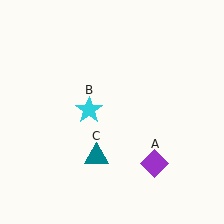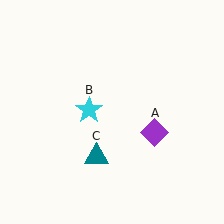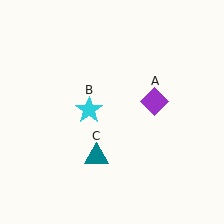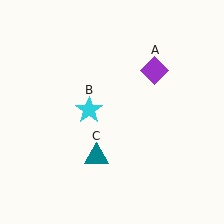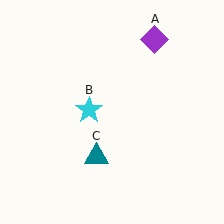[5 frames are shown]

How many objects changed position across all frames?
1 object changed position: purple diamond (object A).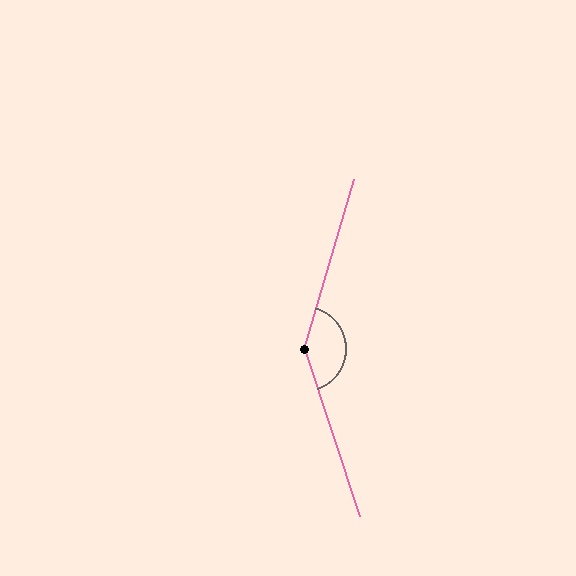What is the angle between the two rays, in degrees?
Approximately 146 degrees.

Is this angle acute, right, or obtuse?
It is obtuse.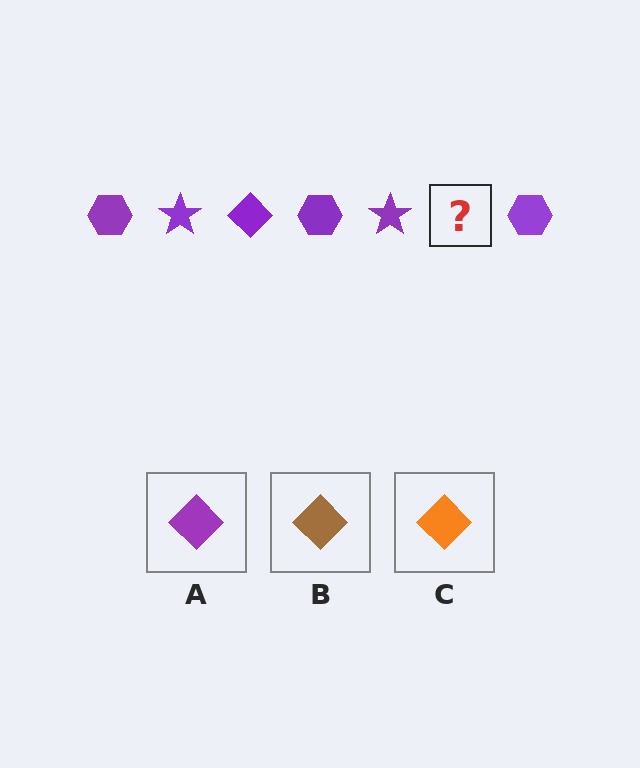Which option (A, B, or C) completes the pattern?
A.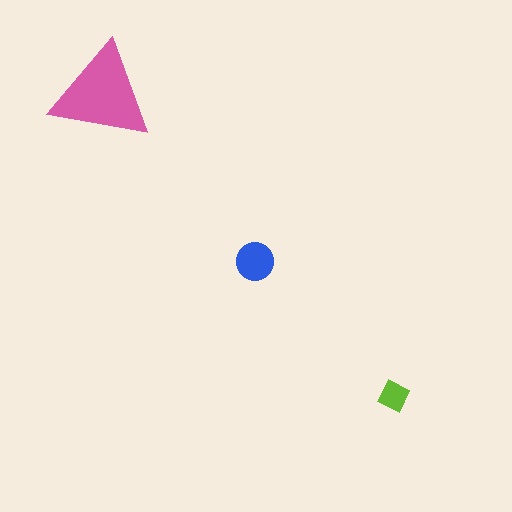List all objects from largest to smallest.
The pink triangle, the blue circle, the lime diamond.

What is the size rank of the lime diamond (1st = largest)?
3rd.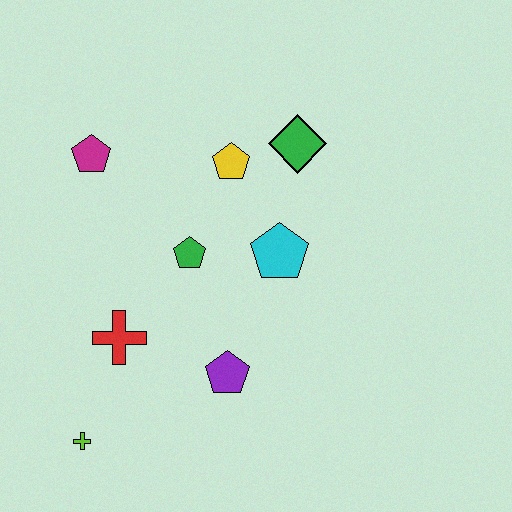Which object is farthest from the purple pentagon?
The magenta pentagon is farthest from the purple pentagon.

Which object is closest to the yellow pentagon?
The green diamond is closest to the yellow pentagon.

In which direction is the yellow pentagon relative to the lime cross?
The yellow pentagon is above the lime cross.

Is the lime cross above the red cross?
No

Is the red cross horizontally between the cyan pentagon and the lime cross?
Yes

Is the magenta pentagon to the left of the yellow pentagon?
Yes